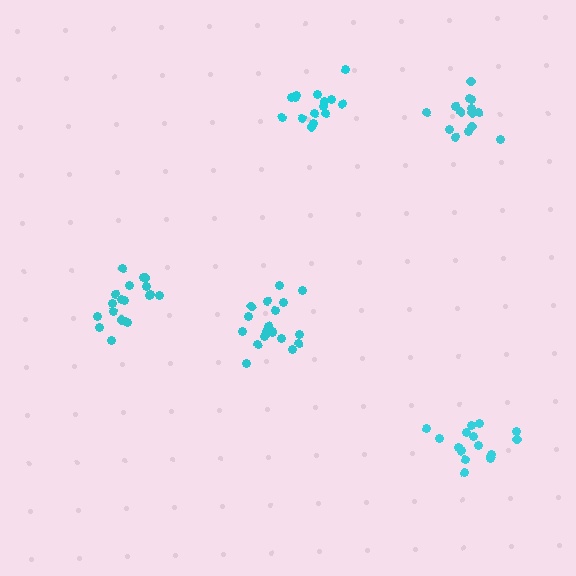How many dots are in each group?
Group 1: 19 dots, Group 2: 19 dots, Group 3: 15 dots, Group 4: 15 dots, Group 5: 14 dots (82 total).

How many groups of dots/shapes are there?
There are 5 groups.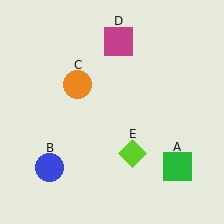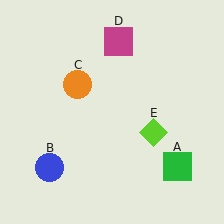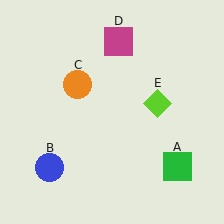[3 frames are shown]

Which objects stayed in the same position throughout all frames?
Green square (object A) and blue circle (object B) and orange circle (object C) and magenta square (object D) remained stationary.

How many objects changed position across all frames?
1 object changed position: lime diamond (object E).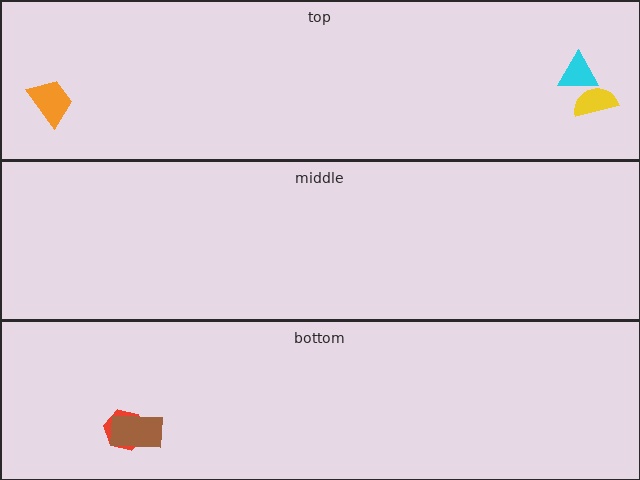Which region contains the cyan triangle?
The top region.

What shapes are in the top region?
The yellow semicircle, the cyan triangle, the orange trapezoid.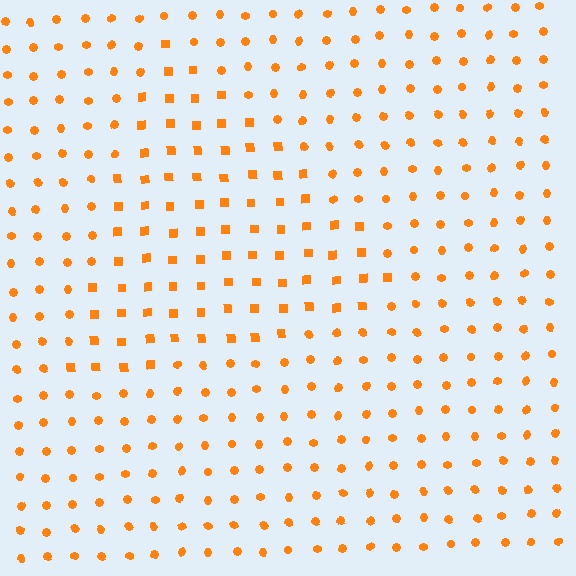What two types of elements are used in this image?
The image uses squares inside the triangle region and circles outside it.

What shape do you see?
I see a triangle.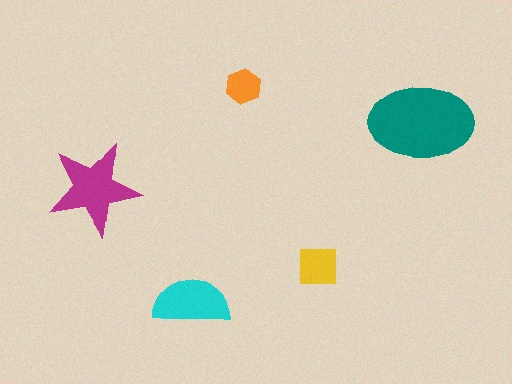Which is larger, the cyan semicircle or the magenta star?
The magenta star.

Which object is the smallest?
The orange hexagon.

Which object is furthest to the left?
The magenta star is leftmost.